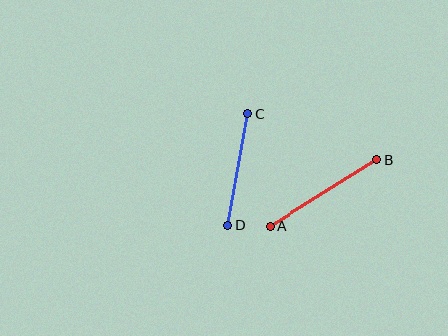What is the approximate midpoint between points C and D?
The midpoint is at approximately (238, 169) pixels.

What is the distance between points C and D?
The distance is approximately 113 pixels.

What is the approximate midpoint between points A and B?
The midpoint is at approximately (324, 193) pixels.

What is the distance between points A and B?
The distance is approximately 125 pixels.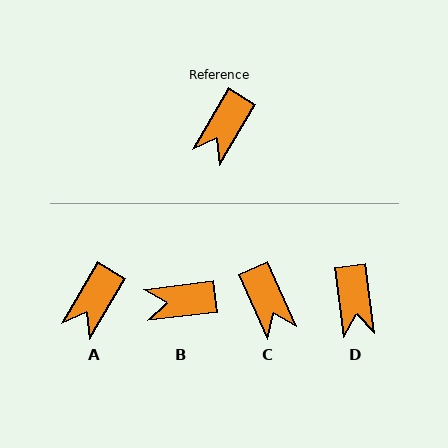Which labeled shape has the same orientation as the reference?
A.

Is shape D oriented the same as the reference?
No, it is off by about 38 degrees.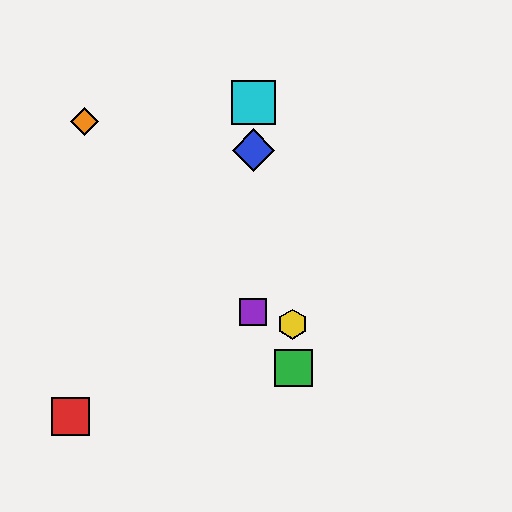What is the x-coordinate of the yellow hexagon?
The yellow hexagon is at x≈292.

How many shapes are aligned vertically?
3 shapes (the blue diamond, the purple square, the cyan square) are aligned vertically.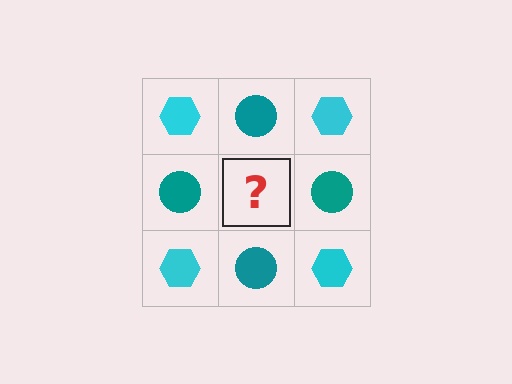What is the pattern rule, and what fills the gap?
The rule is that it alternates cyan hexagon and teal circle in a checkerboard pattern. The gap should be filled with a cyan hexagon.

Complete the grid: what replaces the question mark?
The question mark should be replaced with a cyan hexagon.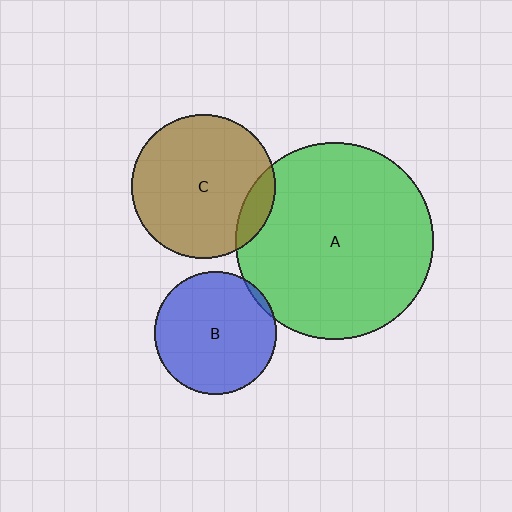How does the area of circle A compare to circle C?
Approximately 1.9 times.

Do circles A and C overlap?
Yes.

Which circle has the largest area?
Circle A (green).